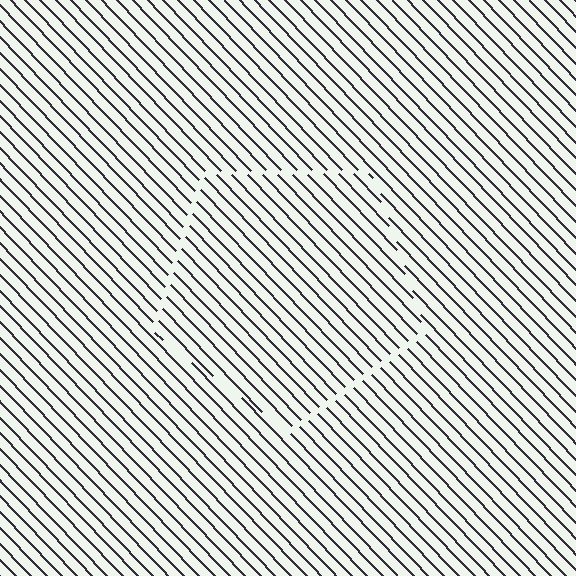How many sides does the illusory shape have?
5 sides — the line-ends trace a pentagon.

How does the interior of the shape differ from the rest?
The interior of the shape contains the same grating, shifted by half a period — the contour is defined by the phase discontinuity where line-ends from the inner and outer gratings abut.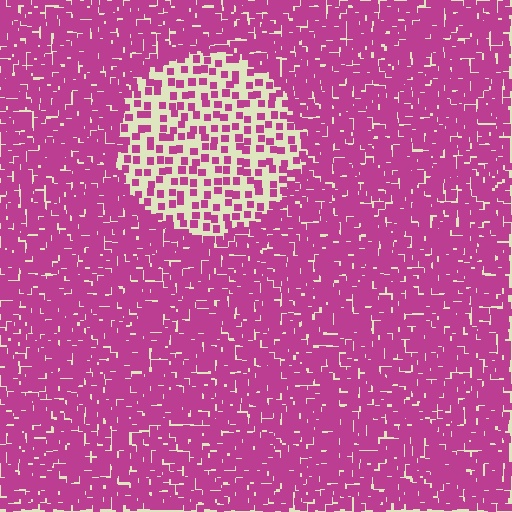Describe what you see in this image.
The image contains small magenta elements arranged at two different densities. A circle-shaped region is visible where the elements are less densely packed than the surrounding area.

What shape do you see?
I see a circle.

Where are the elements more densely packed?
The elements are more densely packed outside the circle boundary.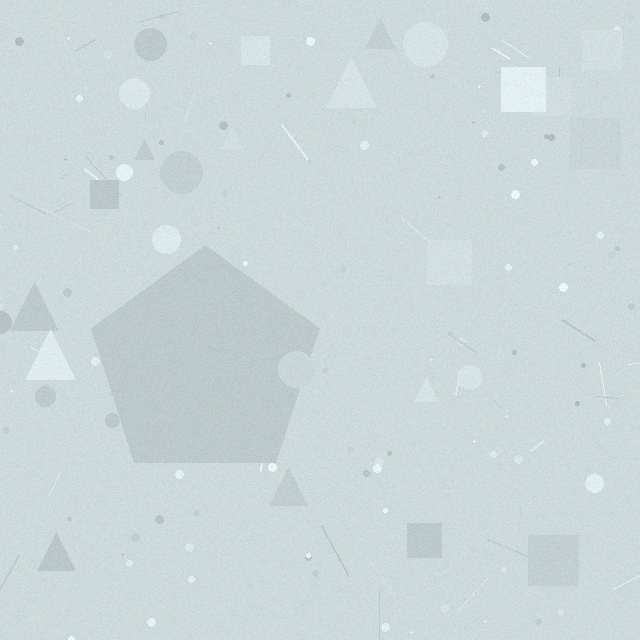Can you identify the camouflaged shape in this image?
The camouflaged shape is a pentagon.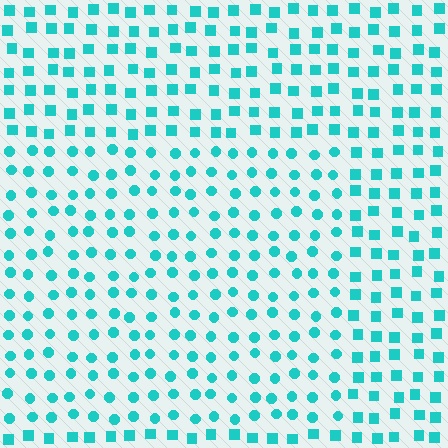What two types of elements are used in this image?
The image uses circles inside the rectangle region and squares outside it.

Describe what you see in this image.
The image is filled with small cyan elements arranged in a uniform grid. A rectangle-shaped region contains circles, while the surrounding area contains squares. The boundary is defined purely by the change in element shape.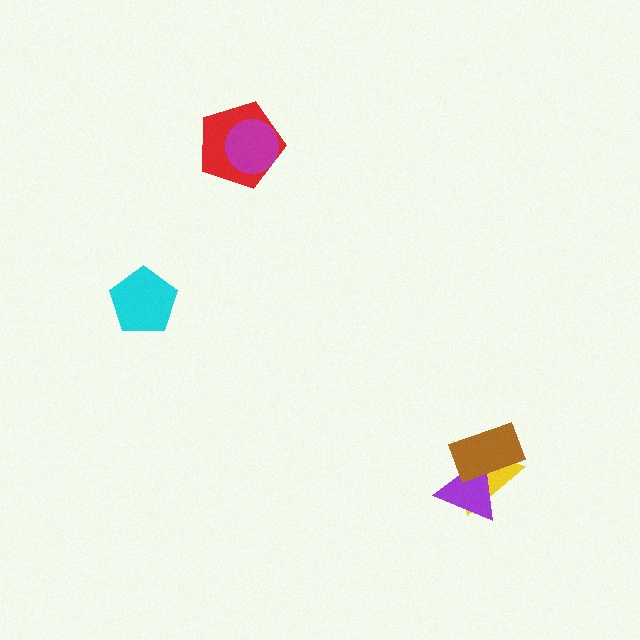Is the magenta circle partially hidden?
No, no other shape covers it.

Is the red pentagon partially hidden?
Yes, it is partially covered by another shape.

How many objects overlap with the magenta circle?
1 object overlaps with the magenta circle.